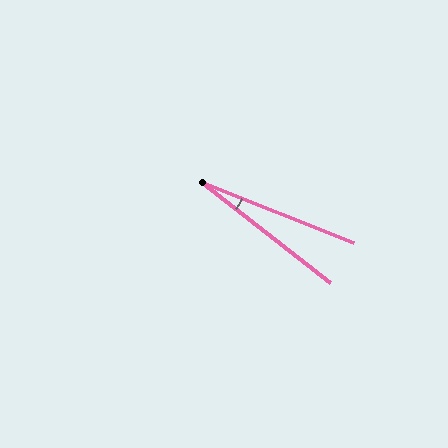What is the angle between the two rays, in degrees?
Approximately 16 degrees.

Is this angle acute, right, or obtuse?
It is acute.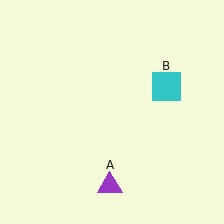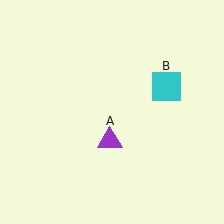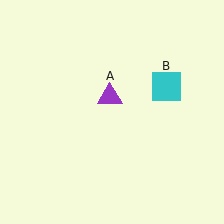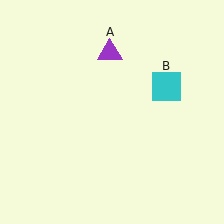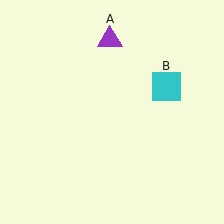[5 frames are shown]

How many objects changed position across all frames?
1 object changed position: purple triangle (object A).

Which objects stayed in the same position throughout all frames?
Cyan square (object B) remained stationary.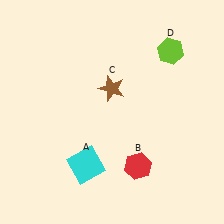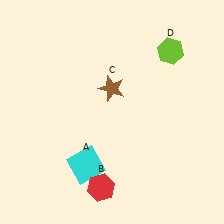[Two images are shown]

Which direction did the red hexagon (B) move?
The red hexagon (B) moved left.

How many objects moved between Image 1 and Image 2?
1 object moved between the two images.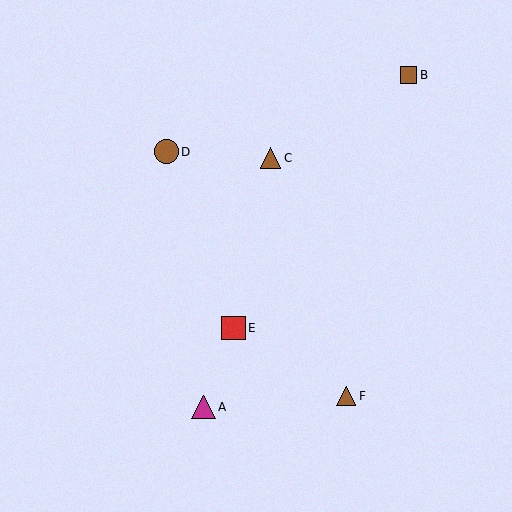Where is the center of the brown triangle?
The center of the brown triangle is at (271, 158).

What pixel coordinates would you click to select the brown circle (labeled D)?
Click at (166, 152) to select the brown circle D.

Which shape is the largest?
The brown circle (labeled D) is the largest.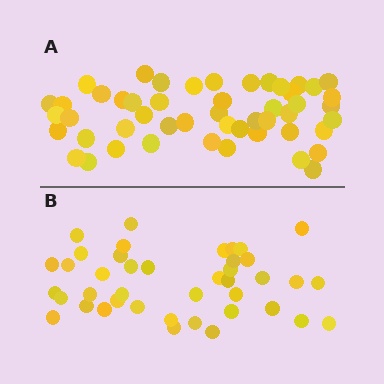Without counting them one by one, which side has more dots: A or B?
Region A (the top region) has more dots.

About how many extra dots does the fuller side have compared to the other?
Region A has roughly 8 or so more dots than region B.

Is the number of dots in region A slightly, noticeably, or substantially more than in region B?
Region A has only slightly more — the two regions are fairly close. The ratio is roughly 1.2 to 1.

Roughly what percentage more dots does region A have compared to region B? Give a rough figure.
About 20% more.